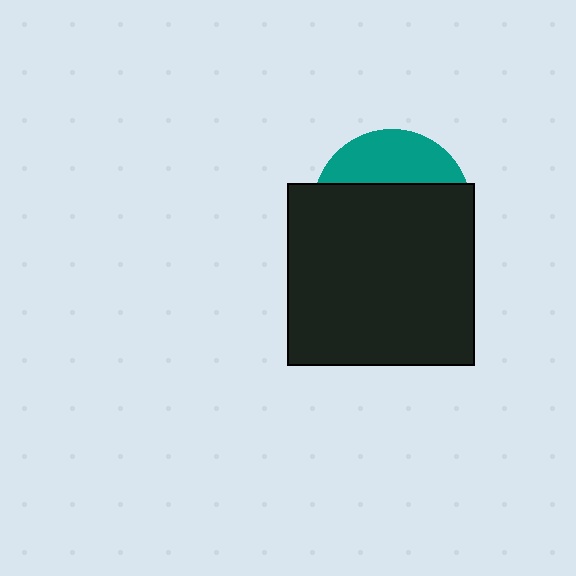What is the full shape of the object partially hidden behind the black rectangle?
The partially hidden object is a teal circle.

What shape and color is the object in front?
The object in front is a black rectangle.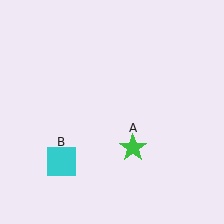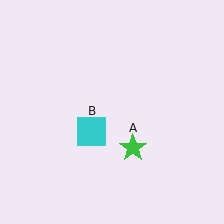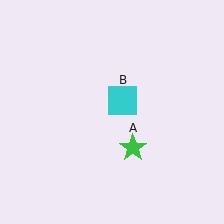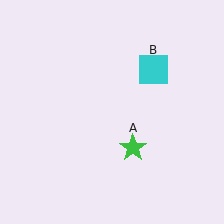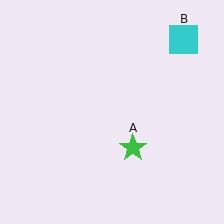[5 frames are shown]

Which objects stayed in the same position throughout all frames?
Green star (object A) remained stationary.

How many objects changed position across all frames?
1 object changed position: cyan square (object B).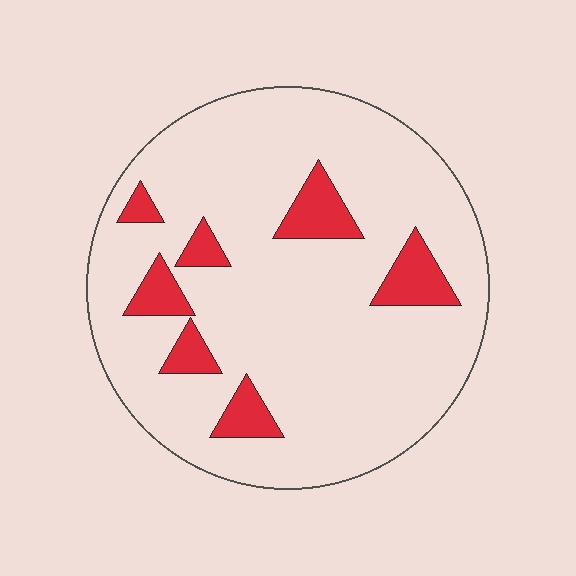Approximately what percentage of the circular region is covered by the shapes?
Approximately 15%.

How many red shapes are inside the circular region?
7.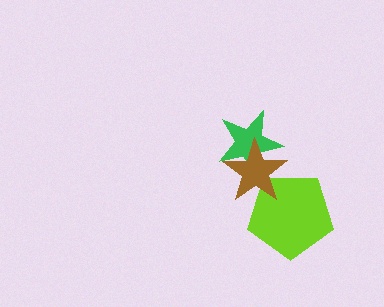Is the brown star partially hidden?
No, no other shape covers it.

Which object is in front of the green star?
The brown star is in front of the green star.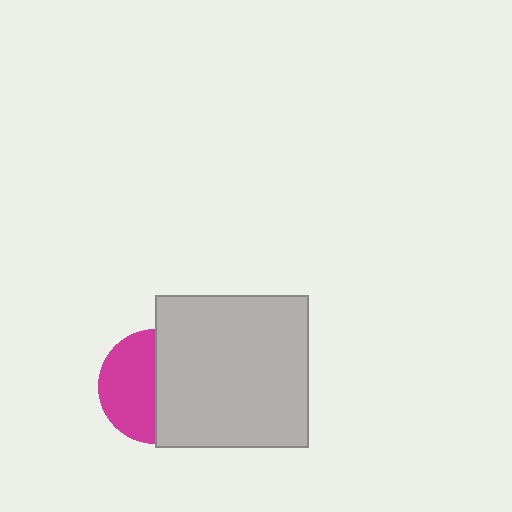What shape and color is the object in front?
The object in front is a light gray square.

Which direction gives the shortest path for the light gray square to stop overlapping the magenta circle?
Moving right gives the shortest separation.